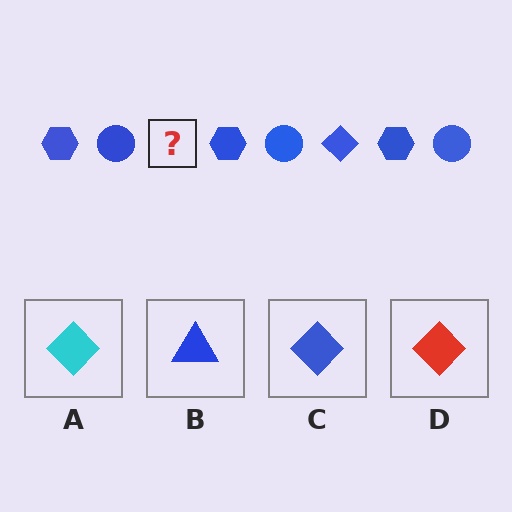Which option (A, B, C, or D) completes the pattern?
C.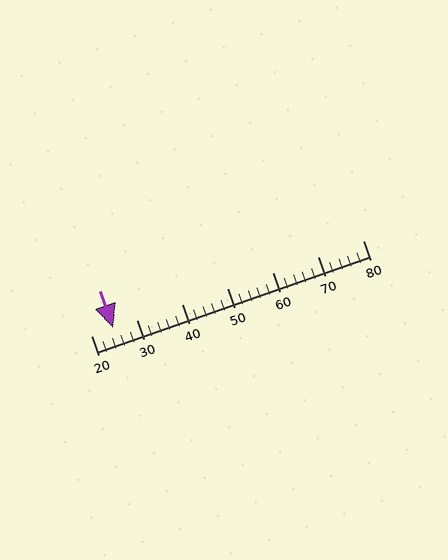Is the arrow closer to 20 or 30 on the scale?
The arrow is closer to 20.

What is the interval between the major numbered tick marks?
The major tick marks are spaced 10 units apart.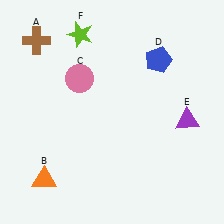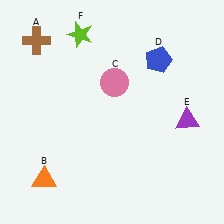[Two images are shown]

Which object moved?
The pink circle (C) moved right.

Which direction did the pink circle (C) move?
The pink circle (C) moved right.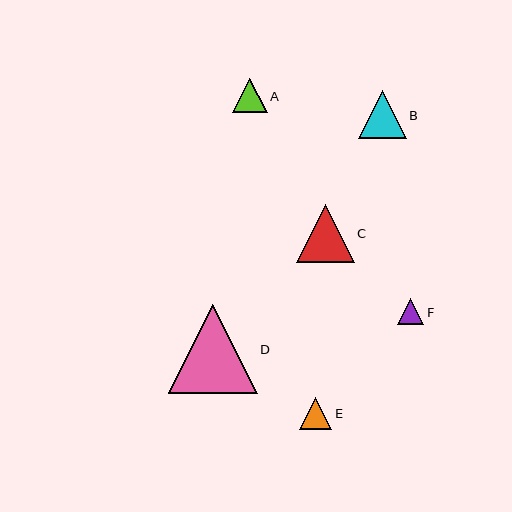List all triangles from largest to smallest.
From largest to smallest: D, C, B, A, E, F.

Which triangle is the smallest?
Triangle F is the smallest with a size of approximately 26 pixels.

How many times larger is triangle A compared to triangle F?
Triangle A is approximately 1.3 times the size of triangle F.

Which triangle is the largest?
Triangle D is the largest with a size of approximately 89 pixels.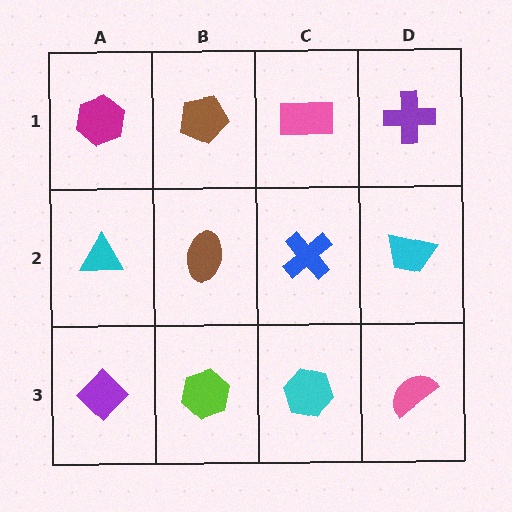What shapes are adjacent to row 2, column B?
A brown pentagon (row 1, column B), a lime hexagon (row 3, column B), a cyan triangle (row 2, column A), a blue cross (row 2, column C).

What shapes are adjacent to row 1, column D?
A cyan trapezoid (row 2, column D), a pink rectangle (row 1, column C).